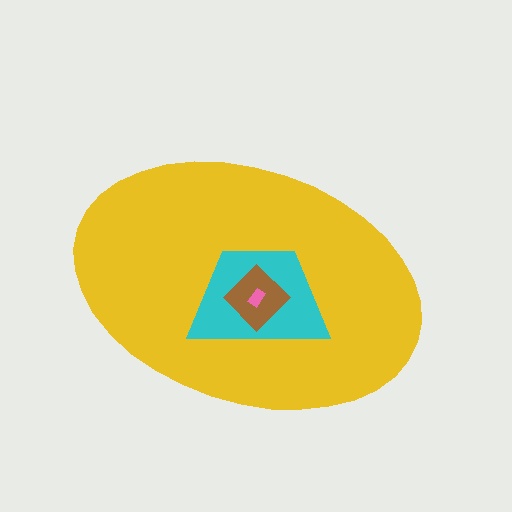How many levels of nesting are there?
4.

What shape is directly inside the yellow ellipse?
The cyan trapezoid.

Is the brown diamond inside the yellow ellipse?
Yes.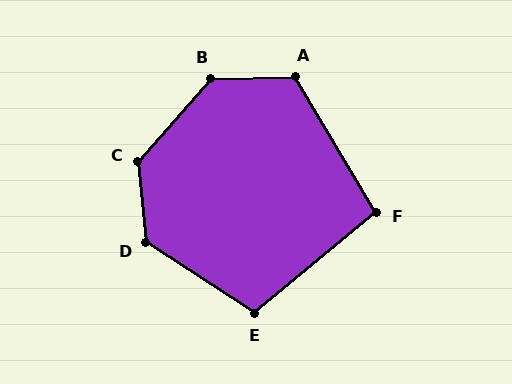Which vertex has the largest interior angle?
C, at approximately 134 degrees.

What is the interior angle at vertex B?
Approximately 133 degrees (obtuse).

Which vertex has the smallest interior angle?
F, at approximately 99 degrees.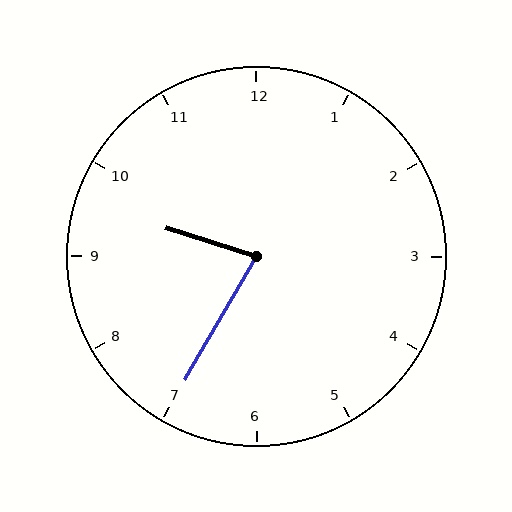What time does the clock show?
9:35.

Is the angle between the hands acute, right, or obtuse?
It is acute.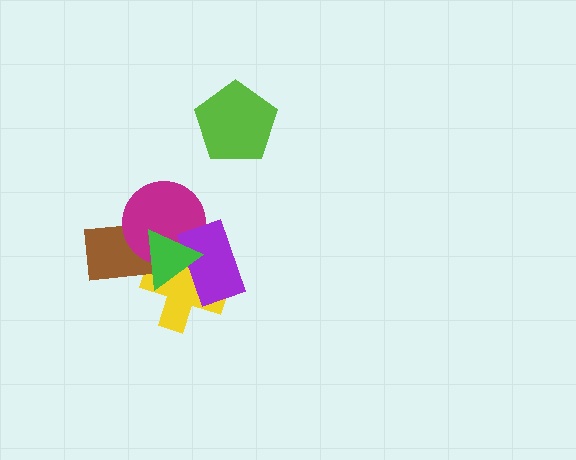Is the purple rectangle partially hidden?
Yes, it is partially covered by another shape.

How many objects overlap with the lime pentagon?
0 objects overlap with the lime pentagon.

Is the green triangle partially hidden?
No, no other shape covers it.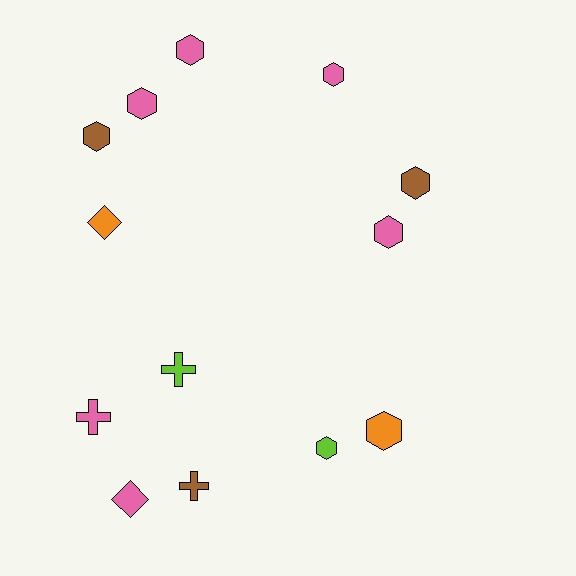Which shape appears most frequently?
Hexagon, with 8 objects.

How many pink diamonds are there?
There is 1 pink diamond.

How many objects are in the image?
There are 13 objects.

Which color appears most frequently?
Pink, with 6 objects.